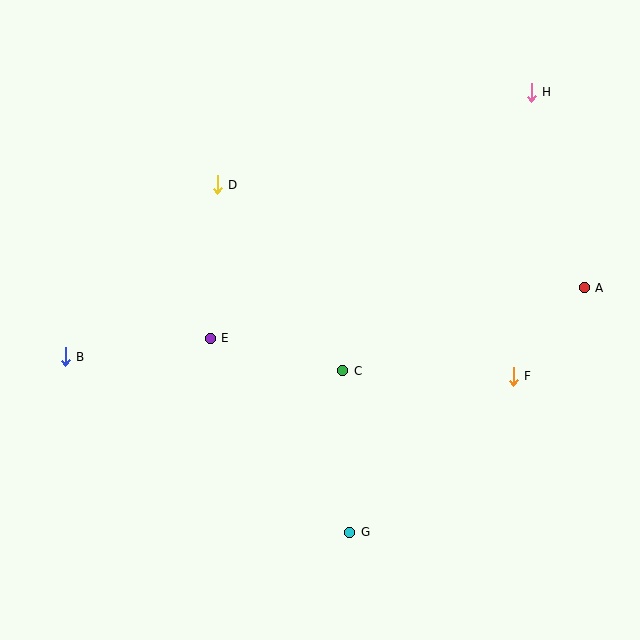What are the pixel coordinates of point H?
Point H is at (531, 92).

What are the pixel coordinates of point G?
Point G is at (350, 532).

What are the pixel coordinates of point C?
Point C is at (343, 371).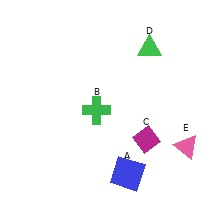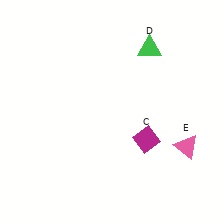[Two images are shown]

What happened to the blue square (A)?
The blue square (A) was removed in Image 2. It was in the bottom-right area of Image 1.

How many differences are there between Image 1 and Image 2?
There are 2 differences between the two images.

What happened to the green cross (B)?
The green cross (B) was removed in Image 2. It was in the top-left area of Image 1.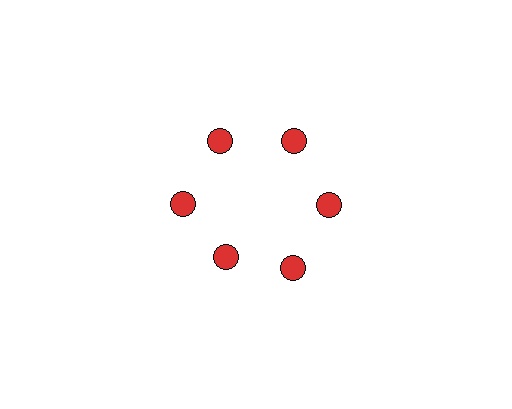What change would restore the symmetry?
The symmetry would be restored by moving it outward, back onto the ring so that all 6 circles sit at equal angles and equal distance from the center.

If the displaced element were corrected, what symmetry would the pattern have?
It would have 6-fold rotational symmetry — the pattern would map onto itself every 60 degrees.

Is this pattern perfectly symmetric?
No. The 6 red circles are arranged in a ring, but one element near the 7 o'clock position is pulled inward toward the center, breaking the 6-fold rotational symmetry.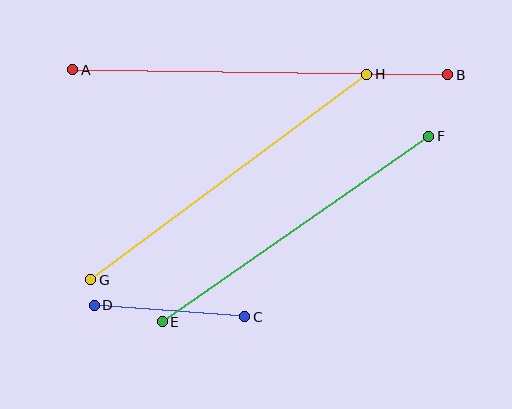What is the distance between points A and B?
The distance is approximately 375 pixels.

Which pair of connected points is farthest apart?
Points A and B are farthest apart.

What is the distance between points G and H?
The distance is approximately 344 pixels.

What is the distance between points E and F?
The distance is approximately 324 pixels.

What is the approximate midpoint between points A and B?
The midpoint is at approximately (260, 72) pixels.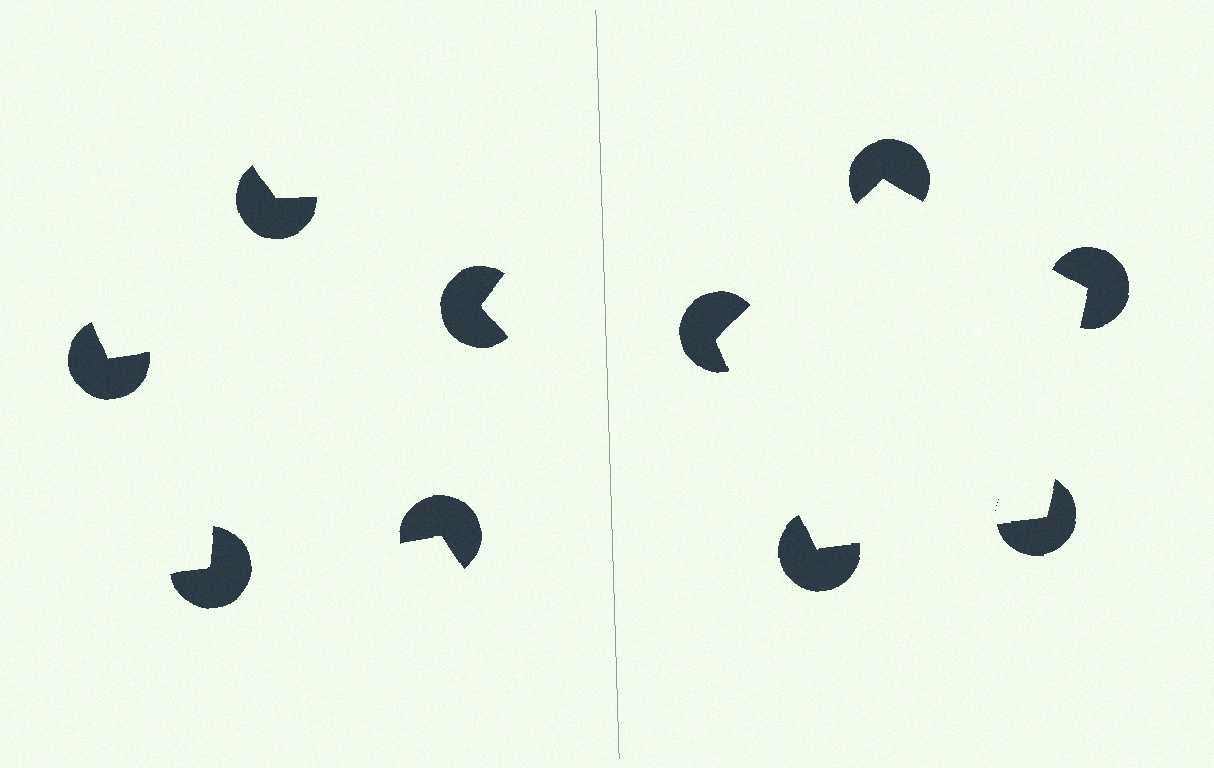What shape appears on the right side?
An illusory pentagon.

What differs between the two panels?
The pac-man discs are positioned identically on both sides; only the wedge orientations differ. On the right they align to a pentagon; on the left they are misaligned.